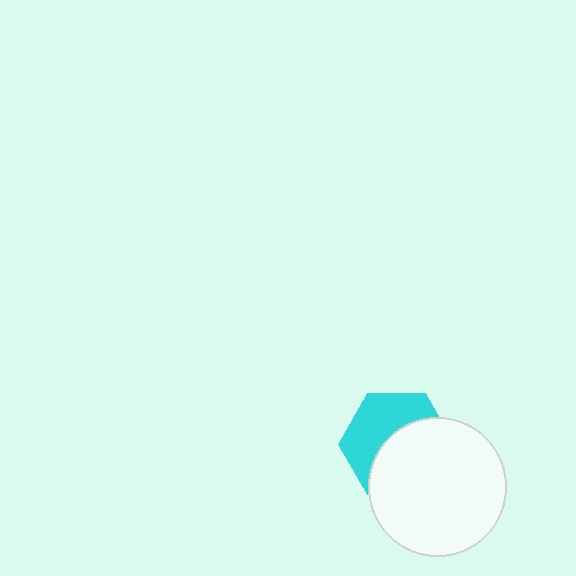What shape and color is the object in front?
The object in front is a white circle.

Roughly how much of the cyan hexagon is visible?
About half of it is visible (roughly 46%).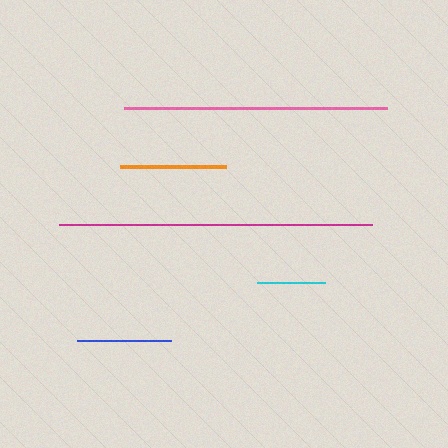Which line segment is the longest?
The magenta line is the longest at approximately 312 pixels.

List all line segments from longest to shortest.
From longest to shortest: magenta, pink, orange, blue, cyan.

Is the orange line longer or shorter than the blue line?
The orange line is longer than the blue line.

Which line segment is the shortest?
The cyan line is the shortest at approximately 67 pixels.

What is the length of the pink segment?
The pink segment is approximately 263 pixels long.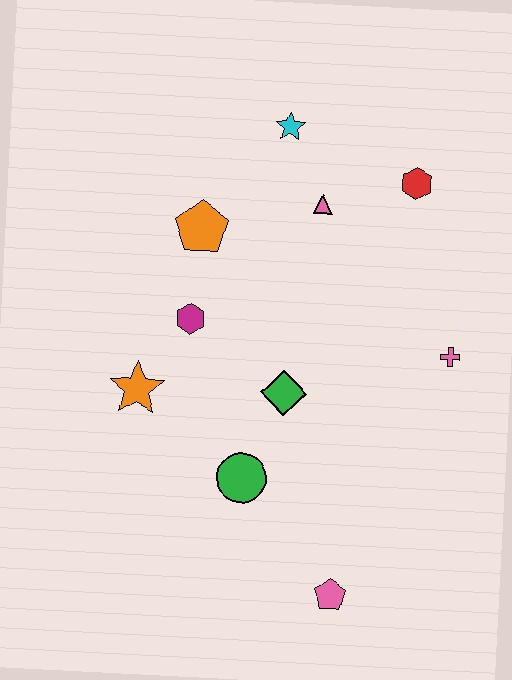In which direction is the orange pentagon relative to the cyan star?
The orange pentagon is below the cyan star.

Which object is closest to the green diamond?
The green circle is closest to the green diamond.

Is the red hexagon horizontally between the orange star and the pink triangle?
No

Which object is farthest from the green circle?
The cyan star is farthest from the green circle.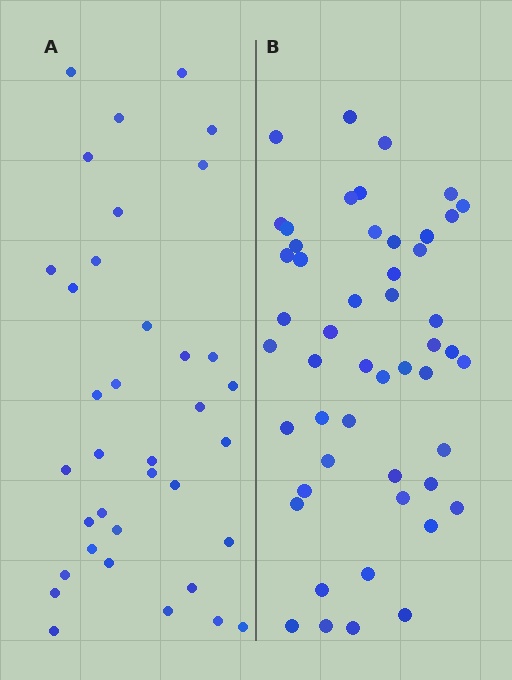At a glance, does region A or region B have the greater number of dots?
Region B (the right region) has more dots.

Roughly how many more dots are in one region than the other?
Region B has approximately 15 more dots than region A.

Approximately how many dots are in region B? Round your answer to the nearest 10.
About 50 dots.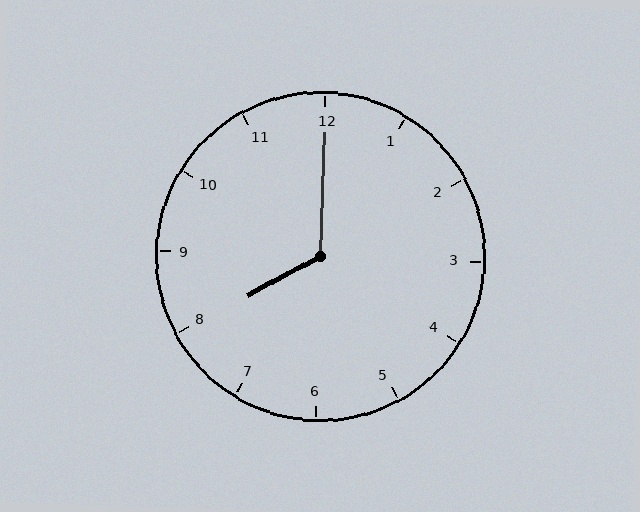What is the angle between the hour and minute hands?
Approximately 120 degrees.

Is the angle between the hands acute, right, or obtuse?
It is obtuse.